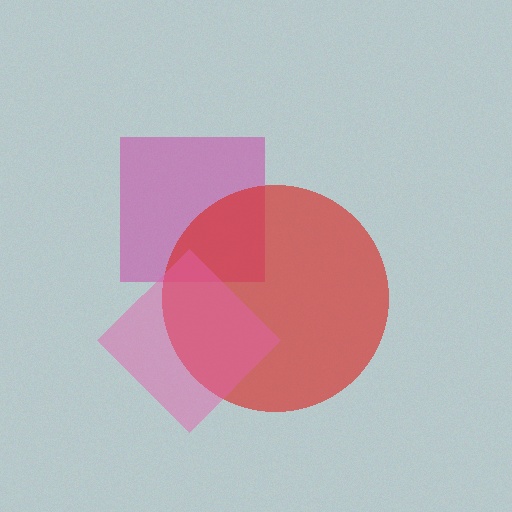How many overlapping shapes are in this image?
There are 3 overlapping shapes in the image.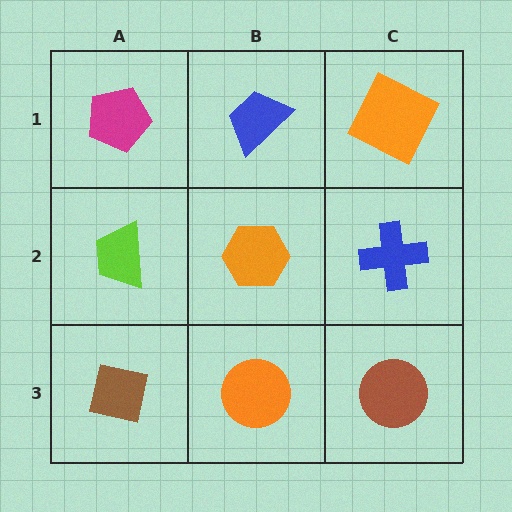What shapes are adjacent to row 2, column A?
A magenta pentagon (row 1, column A), a brown square (row 3, column A), an orange hexagon (row 2, column B).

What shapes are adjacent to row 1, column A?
A lime trapezoid (row 2, column A), a blue trapezoid (row 1, column B).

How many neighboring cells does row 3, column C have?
2.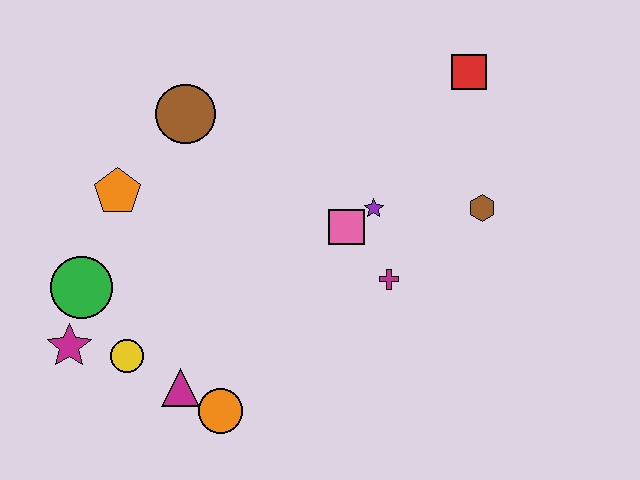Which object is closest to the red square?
The brown hexagon is closest to the red square.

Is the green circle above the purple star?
No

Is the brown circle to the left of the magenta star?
No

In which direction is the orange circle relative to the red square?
The orange circle is below the red square.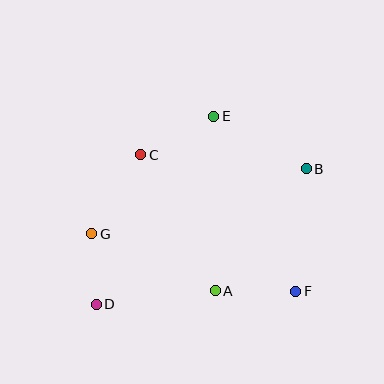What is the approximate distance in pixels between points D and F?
The distance between D and F is approximately 200 pixels.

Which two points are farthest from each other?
Points B and D are farthest from each other.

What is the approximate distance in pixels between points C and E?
The distance between C and E is approximately 83 pixels.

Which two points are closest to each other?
Points D and G are closest to each other.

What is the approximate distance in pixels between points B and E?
The distance between B and E is approximately 106 pixels.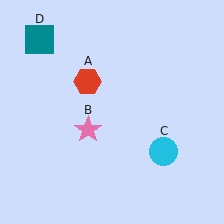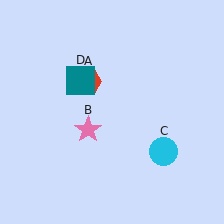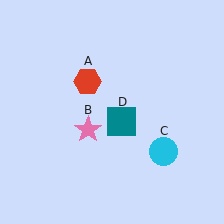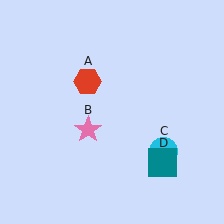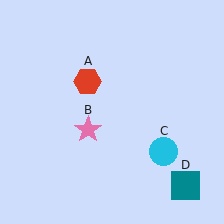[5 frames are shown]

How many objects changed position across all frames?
1 object changed position: teal square (object D).